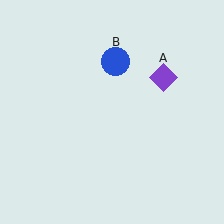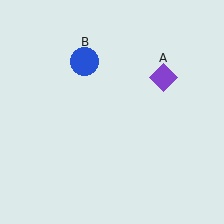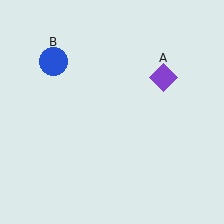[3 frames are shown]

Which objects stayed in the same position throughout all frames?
Purple diamond (object A) remained stationary.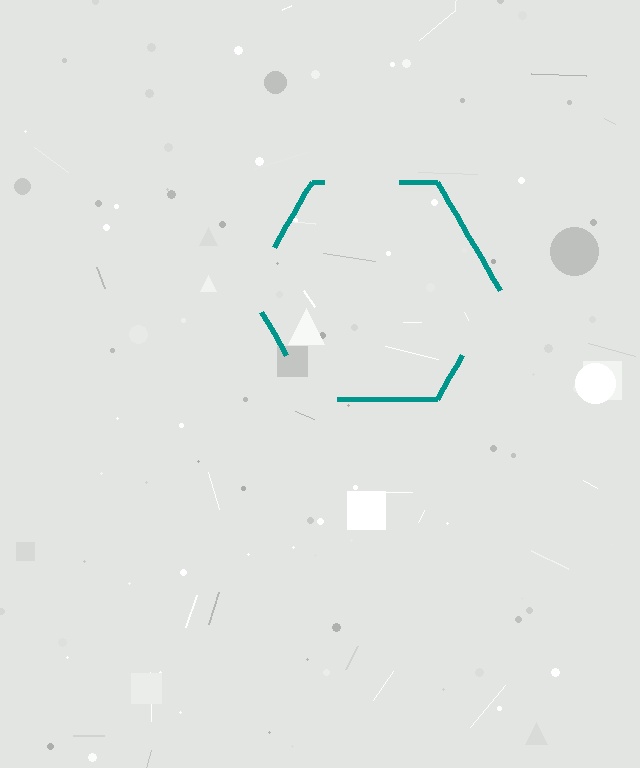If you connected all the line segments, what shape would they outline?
They would outline a hexagon.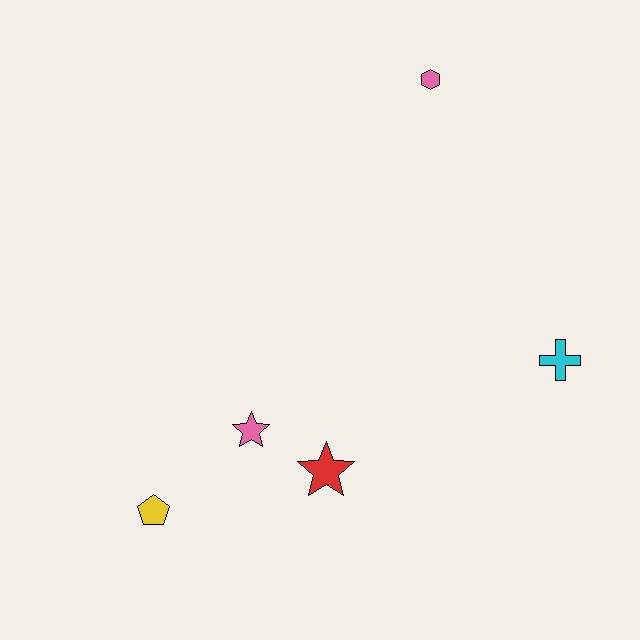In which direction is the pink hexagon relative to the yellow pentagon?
The pink hexagon is above the yellow pentagon.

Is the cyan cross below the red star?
No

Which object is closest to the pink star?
The red star is closest to the pink star.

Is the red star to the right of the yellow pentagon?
Yes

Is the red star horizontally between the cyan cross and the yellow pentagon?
Yes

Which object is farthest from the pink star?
The pink hexagon is farthest from the pink star.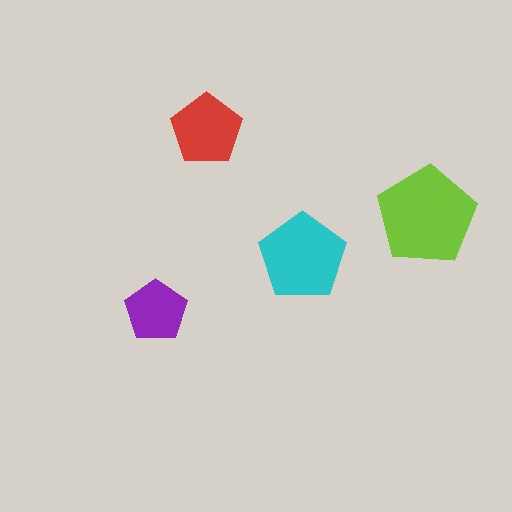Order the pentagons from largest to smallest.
the lime one, the cyan one, the red one, the purple one.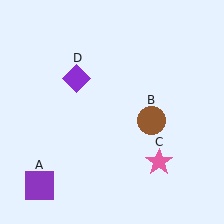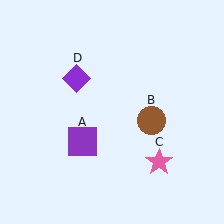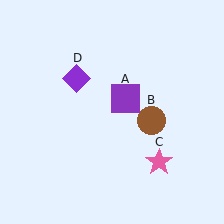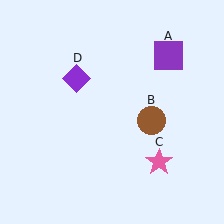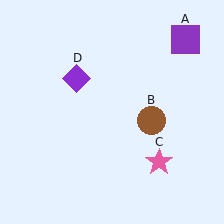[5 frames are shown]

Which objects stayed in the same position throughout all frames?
Brown circle (object B) and pink star (object C) and purple diamond (object D) remained stationary.